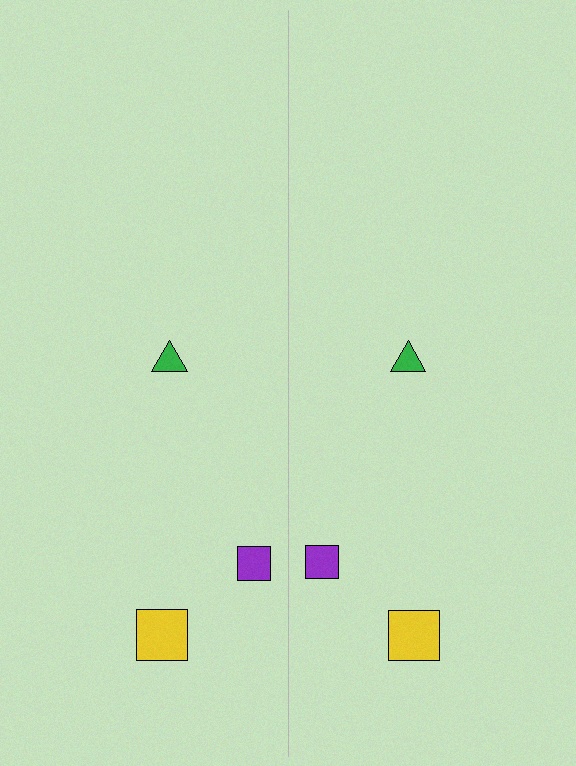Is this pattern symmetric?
Yes, this pattern has bilateral (reflection) symmetry.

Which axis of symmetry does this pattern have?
The pattern has a vertical axis of symmetry running through the center of the image.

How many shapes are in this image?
There are 6 shapes in this image.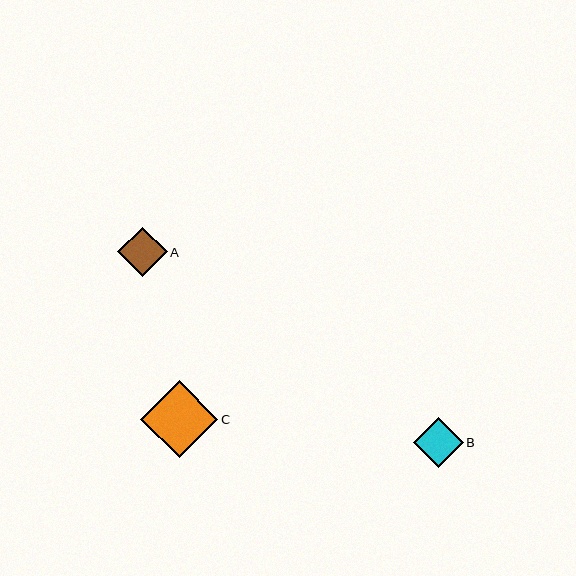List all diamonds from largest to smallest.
From largest to smallest: C, A, B.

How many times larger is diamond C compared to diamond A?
Diamond C is approximately 1.5 times the size of diamond A.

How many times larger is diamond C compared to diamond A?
Diamond C is approximately 1.5 times the size of diamond A.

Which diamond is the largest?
Diamond C is the largest with a size of approximately 77 pixels.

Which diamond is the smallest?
Diamond B is the smallest with a size of approximately 49 pixels.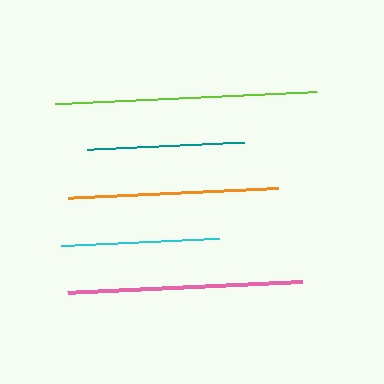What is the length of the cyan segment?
The cyan segment is approximately 158 pixels long.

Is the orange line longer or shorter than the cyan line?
The orange line is longer than the cyan line.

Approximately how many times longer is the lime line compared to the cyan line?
The lime line is approximately 1.7 times the length of the cyan line.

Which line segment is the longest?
The lime line is the longest at approximately 262 pixels.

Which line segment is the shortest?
The teal line is the shortest at approximately 157 pixels.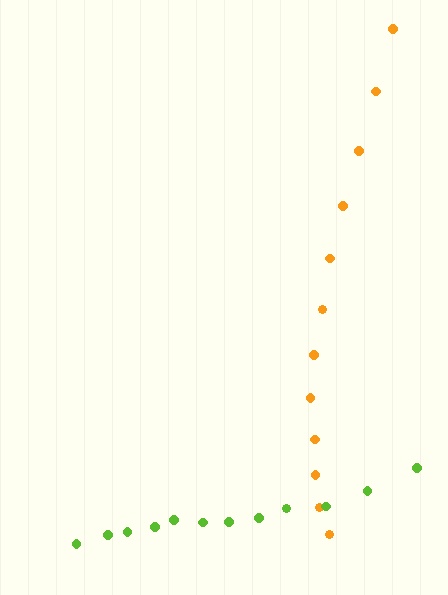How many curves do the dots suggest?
There are 2 distinct paths.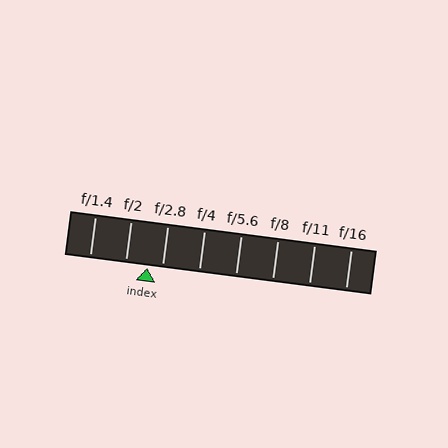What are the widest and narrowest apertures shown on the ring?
The widest aperture shown is f/1.4 and the narrowest is f/16.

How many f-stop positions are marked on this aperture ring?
There are 8 f-stop positions marked.